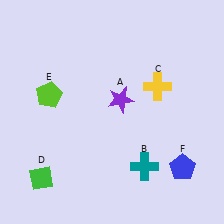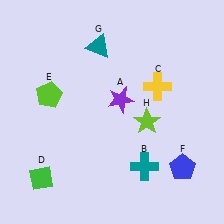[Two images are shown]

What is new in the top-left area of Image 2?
A teal triangle (G) was added in the top-left area of Image 2.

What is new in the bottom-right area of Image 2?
A lime star (H) was added in the bottom-right area of Image 2.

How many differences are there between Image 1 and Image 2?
There are 2 differences between the two images.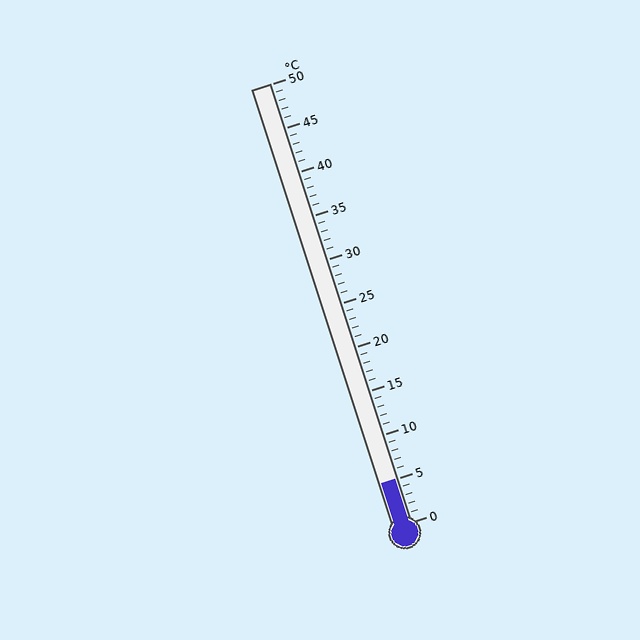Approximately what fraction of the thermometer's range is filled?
The thermometer is filled to approximately 10% of its range.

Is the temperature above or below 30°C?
The temperature is below 30°C.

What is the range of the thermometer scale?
The thermometer scale ranges from 0°C to 50°C.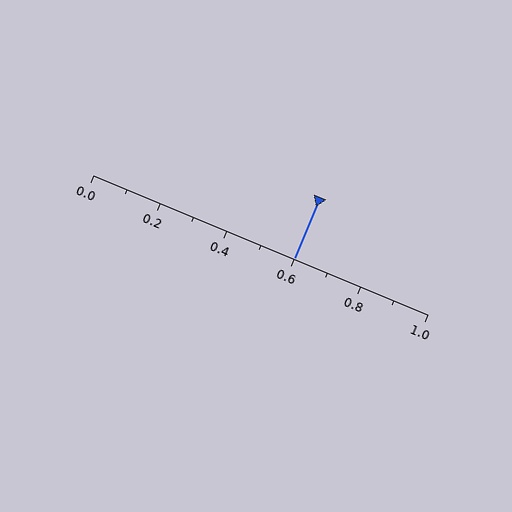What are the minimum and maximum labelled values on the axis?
The axis runs from 0.0 to 1.0.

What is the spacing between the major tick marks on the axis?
The major ticks are spaced 0.2 apart.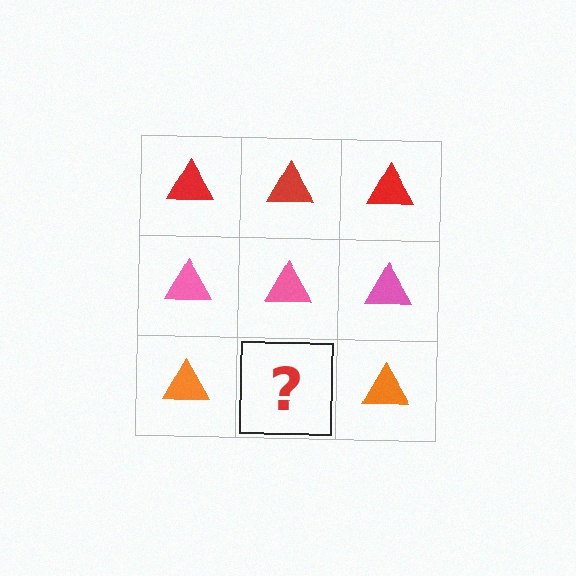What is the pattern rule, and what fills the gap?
The rule is that each row has a consistent color. The gap should be filled with an orange triangle.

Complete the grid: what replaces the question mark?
The question mark should be replaced with an orange triangle.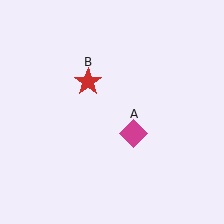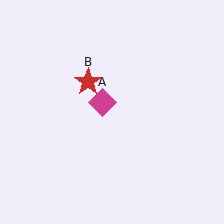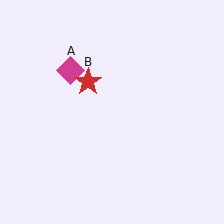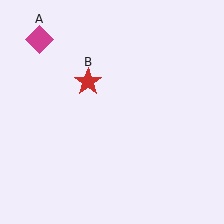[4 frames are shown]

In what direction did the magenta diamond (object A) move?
The magenta diamond (object A) moved up and to the left.